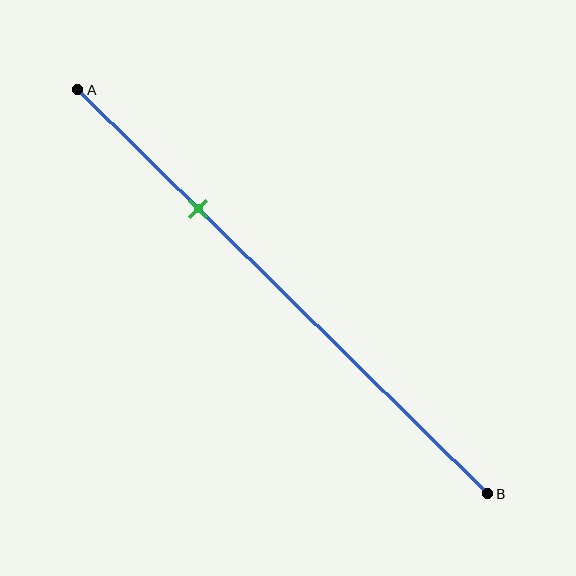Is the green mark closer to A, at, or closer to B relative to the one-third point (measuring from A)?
The green mark is closer to point A than the one-third point of segment AB.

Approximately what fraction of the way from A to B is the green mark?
The green mark is approximately 30% of the way from A to B.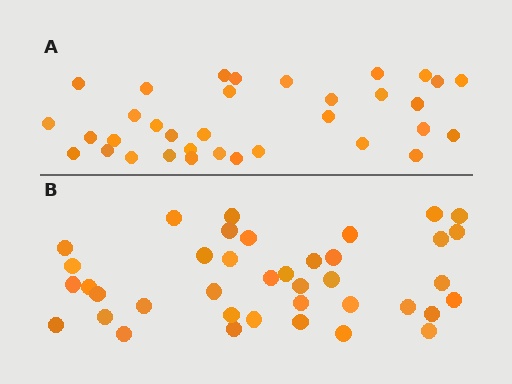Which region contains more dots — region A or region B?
Region B (the bottom region) has more dots.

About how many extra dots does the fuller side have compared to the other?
Region B has about 5 more dots than region A.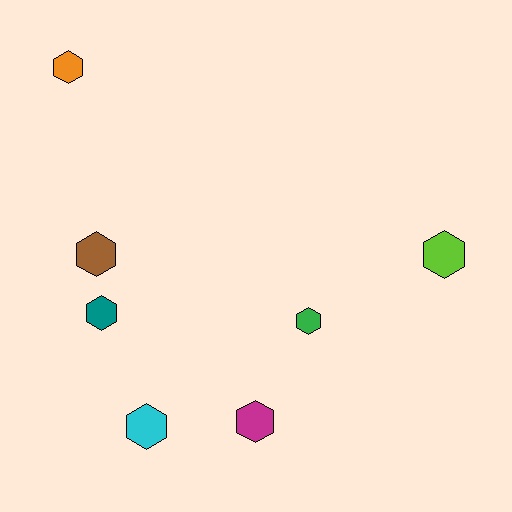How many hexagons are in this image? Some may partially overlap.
There are 7 hexagons.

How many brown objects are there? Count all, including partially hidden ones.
There is 1 brown object.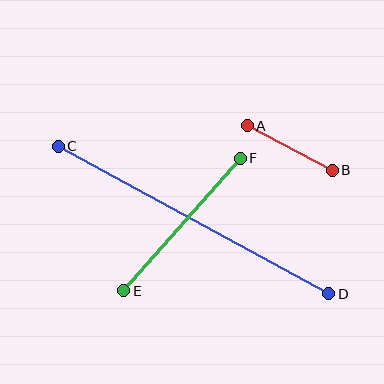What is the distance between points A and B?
The distance is approximately 96 pixels.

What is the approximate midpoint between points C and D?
The midpoint is at approximately (194, 220) pixels.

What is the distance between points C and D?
The distance is approximately 308 pixels.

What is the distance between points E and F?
The distance is approximately 177 pixels.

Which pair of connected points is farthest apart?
Points C and D are farthest apart.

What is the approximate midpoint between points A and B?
The midpoint is at approximately (290, 148) pixels.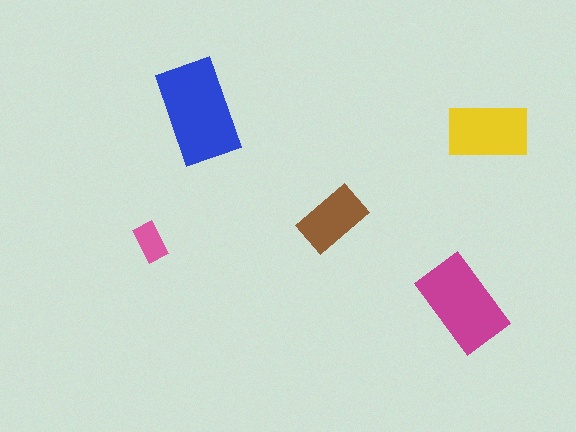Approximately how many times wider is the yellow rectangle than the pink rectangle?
About 2 times wider.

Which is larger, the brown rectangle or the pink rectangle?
The brown one.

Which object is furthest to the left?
The pink rectangle is leftmost.